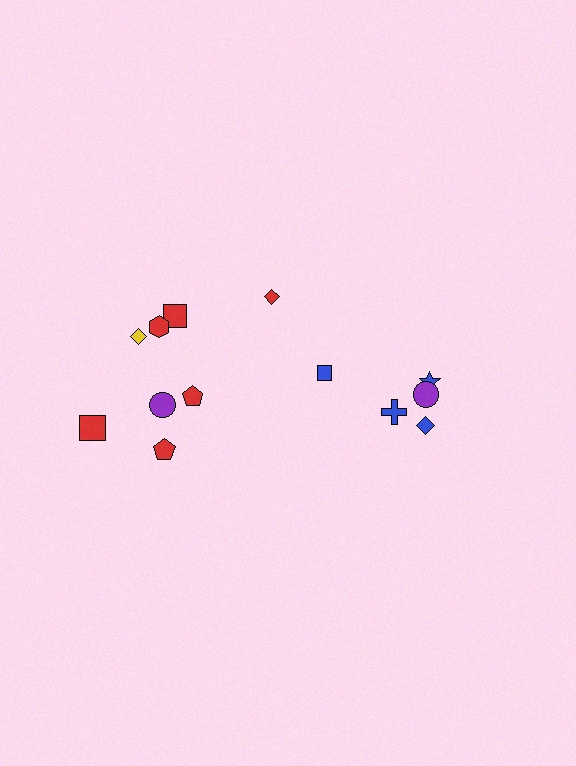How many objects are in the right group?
There are 5 objects.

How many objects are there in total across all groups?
There are 13 objects.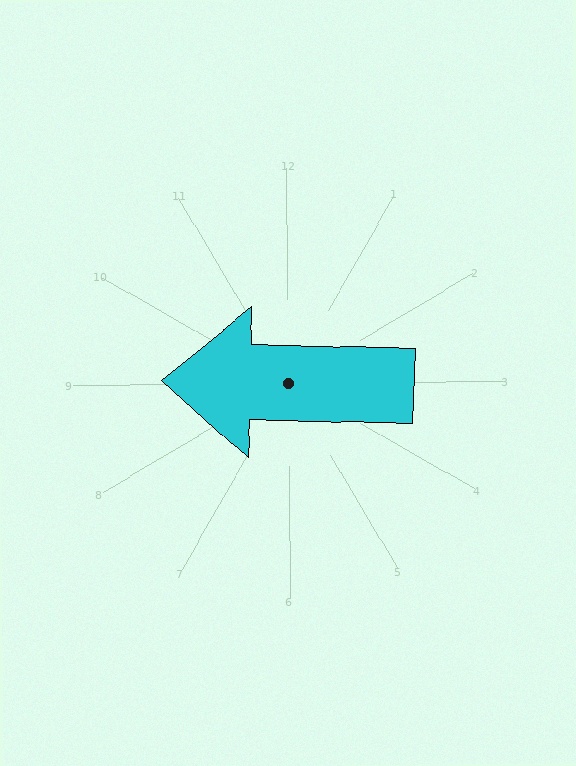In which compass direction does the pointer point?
West.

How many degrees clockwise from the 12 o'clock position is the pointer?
Approximately 272 degrees.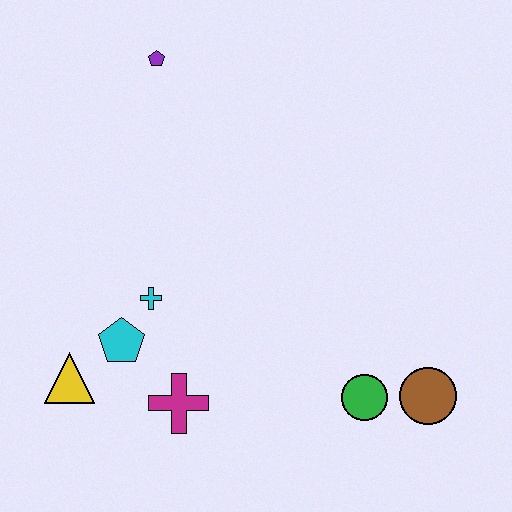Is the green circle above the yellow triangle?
No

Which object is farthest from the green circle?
The purple pentagon is farthest from the green circle.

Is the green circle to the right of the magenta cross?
Yes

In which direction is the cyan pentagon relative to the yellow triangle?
The cyan pentagon is to the right of the yellow triangle.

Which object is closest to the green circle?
The brown circle is closest to the green circle.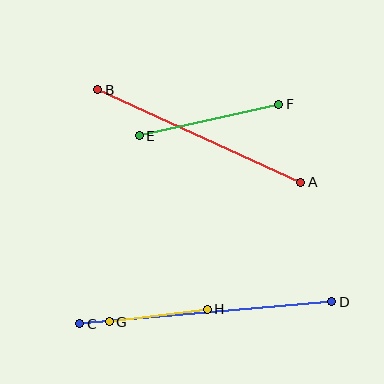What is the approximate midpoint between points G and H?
The midpoint is at approximately (158, 315) pixels.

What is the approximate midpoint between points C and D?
The midpoint is at approximately (206, 313) pixels.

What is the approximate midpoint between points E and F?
The midpoint is at approximately (209, 120) pixels.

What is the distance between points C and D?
The distance is approximately 253 pixels.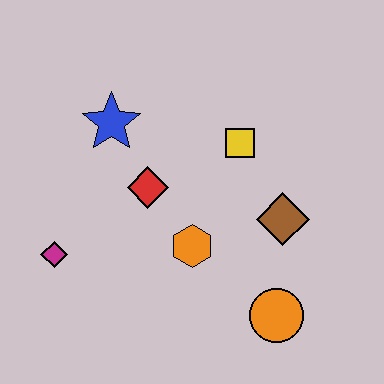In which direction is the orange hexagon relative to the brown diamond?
The orange hexagon is to the left of the brown diamond.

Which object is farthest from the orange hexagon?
The blue star is farthest from the orange hexagon.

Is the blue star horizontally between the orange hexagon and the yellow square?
No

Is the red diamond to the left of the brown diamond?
Yes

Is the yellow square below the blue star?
Yes